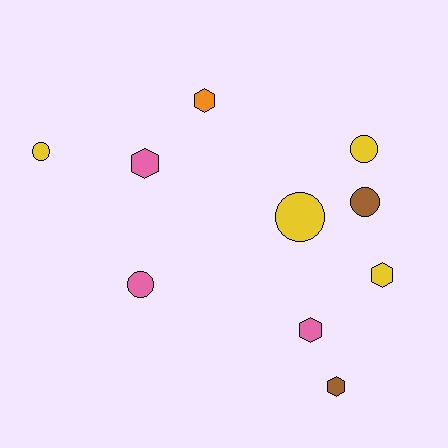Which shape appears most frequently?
Hexagon, with 5 objects.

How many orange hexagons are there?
There is 1 orange hexagon.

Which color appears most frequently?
Yellow, with 4 objects.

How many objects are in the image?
There are 10 objects.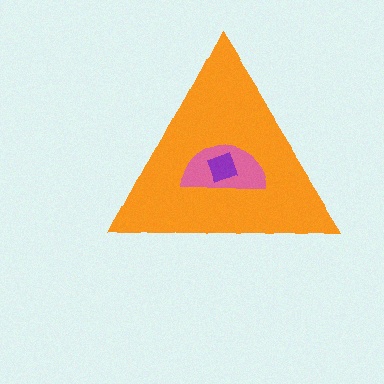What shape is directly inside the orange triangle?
The pink semicircle.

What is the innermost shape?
The purple diamond.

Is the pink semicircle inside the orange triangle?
Yes.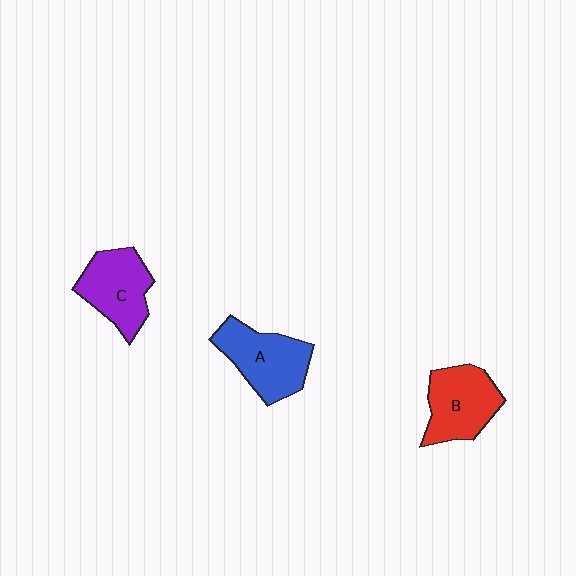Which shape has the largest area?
Shape A (blue).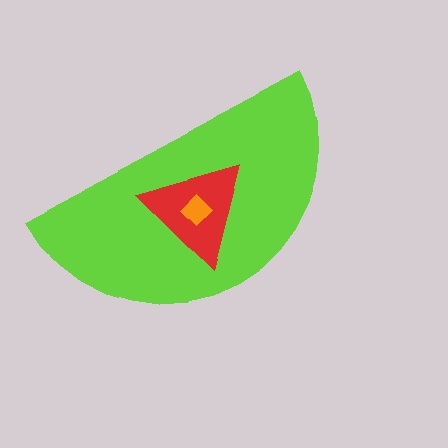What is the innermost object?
The orange diamond.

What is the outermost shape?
The lime semicircle.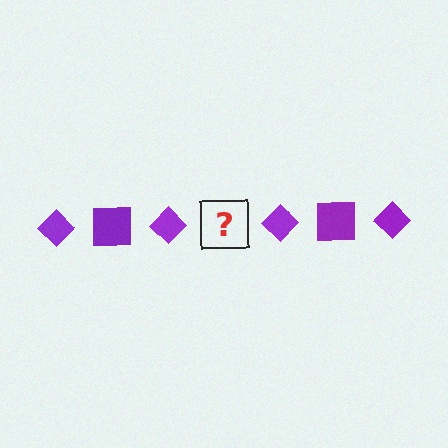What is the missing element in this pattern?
The missing element is a purple square.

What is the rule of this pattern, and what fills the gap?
The rule is that the pattern cycles through diamond, square shapes in purple. The gap should be filled with a purple square.